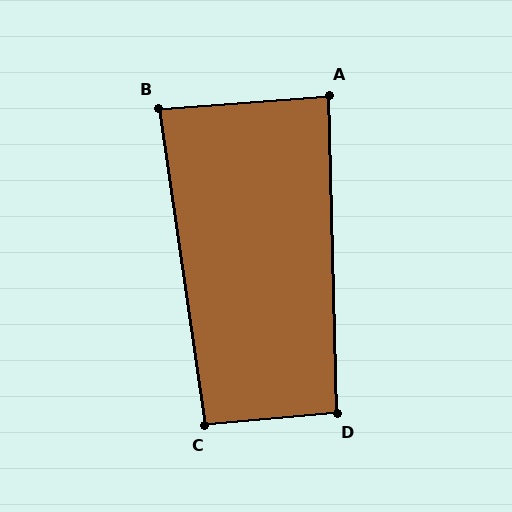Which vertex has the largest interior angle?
D, at approximately 94 degrees.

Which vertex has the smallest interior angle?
B, at approximately 86 degrees.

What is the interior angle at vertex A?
Approximately 87 degrees (approximately right).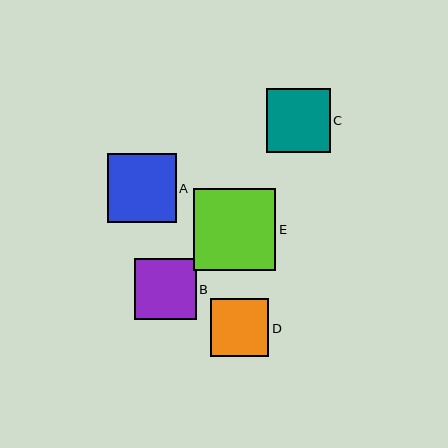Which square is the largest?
Square E is the largest with a size of approximately 82 pixels.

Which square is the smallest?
Square D is the smallest with a size of approximately 58 pixels.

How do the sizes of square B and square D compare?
Square B and square D are approximately the same size.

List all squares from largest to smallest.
From largest to smallest: E, A, C, B, D.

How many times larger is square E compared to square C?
Square E is approximately 1.3 times the size of square C.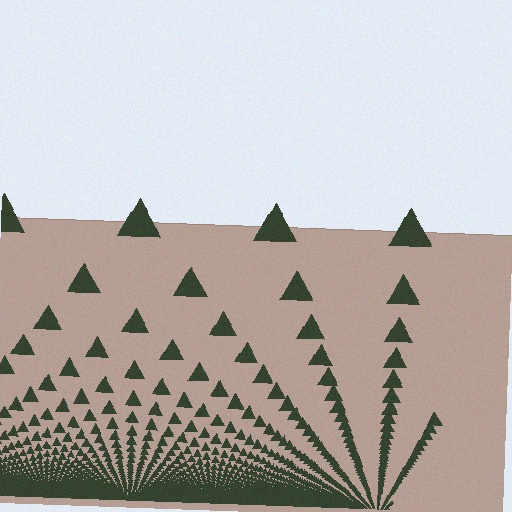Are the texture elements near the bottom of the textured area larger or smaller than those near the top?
Smaller. The gradient is inverted — elements near the bottom are smaller and denser.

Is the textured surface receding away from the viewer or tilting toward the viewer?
The surface appears to tilt toward the viewer. Texture elements get larger and sparser toward the top.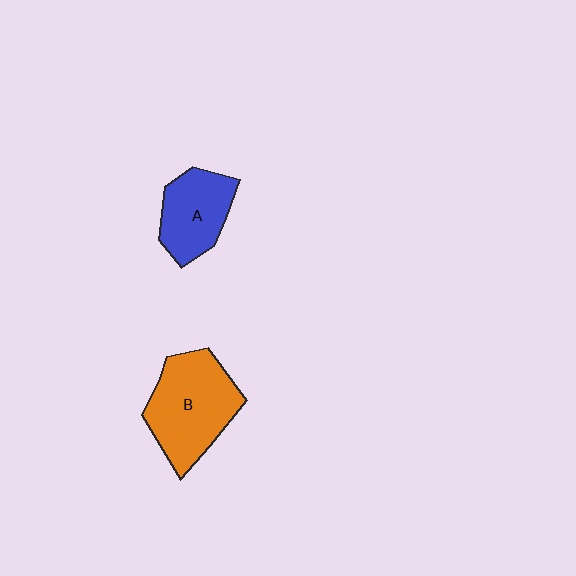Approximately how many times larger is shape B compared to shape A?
Approximately 1.5 times.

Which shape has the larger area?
Shape B (orange).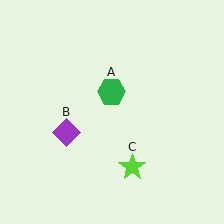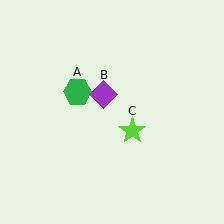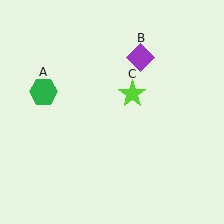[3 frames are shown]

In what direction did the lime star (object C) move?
The lime star (object C) moved up.